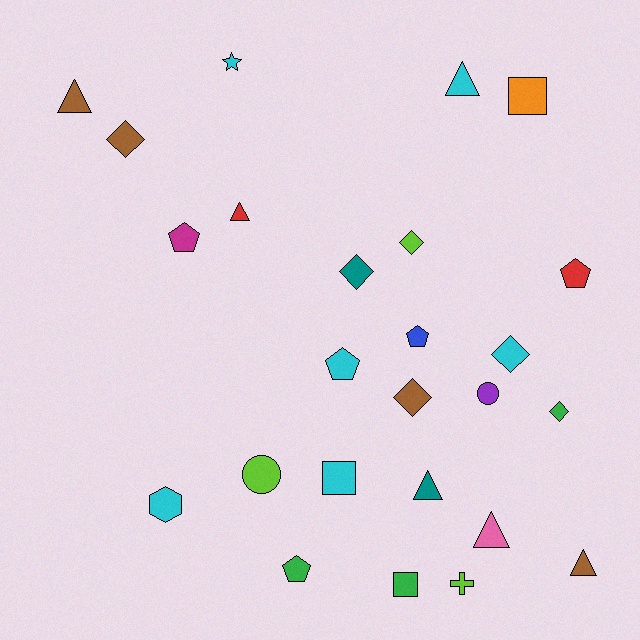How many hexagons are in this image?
There is 1 hexagon.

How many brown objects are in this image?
There are 4 brown objects.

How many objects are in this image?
There are 25 objects.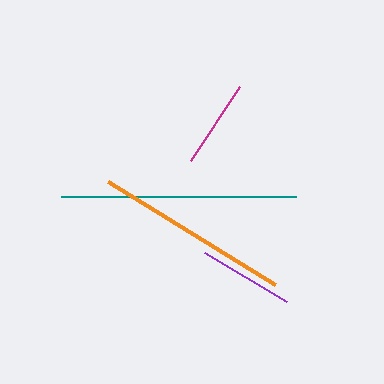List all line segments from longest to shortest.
From longest to shortest: teal, orange, purple, magenta.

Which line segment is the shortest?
The magenta line is the shortest at approximately 89 pixels.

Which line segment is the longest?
The teal line is the longest at approximately 235 pixels.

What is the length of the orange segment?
The orange segment is approximately 196 pixels long.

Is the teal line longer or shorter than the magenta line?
The teal line is longer than the magenta line.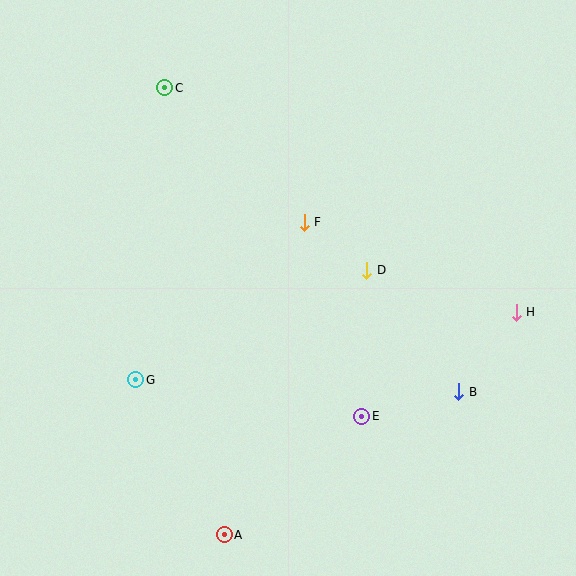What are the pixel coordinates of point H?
Point H is at (516, 312).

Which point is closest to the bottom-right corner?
Point B is closest to the bottom-right corner.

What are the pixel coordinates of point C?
Point C is at (165, 88).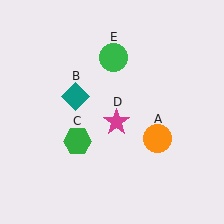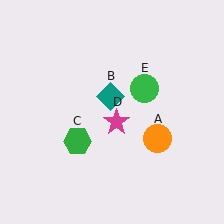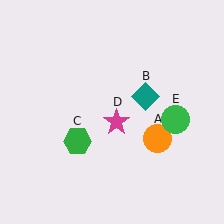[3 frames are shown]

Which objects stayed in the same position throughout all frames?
Orange circle (object A) and green hexagon (object C) and magenta star (object D) remained stationary.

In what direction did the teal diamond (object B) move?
The teal diamond (object B) moved right.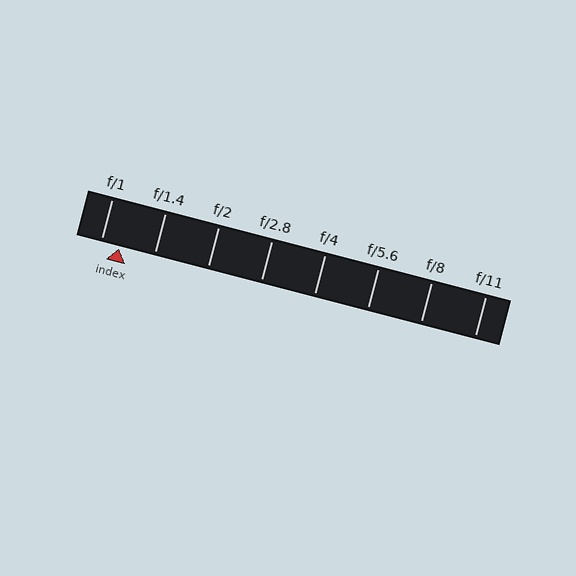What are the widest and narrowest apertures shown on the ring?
The widest aperture shown is f/1 and the narrowest is f/11.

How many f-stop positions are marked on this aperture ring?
There are 8 f-stop positions marked.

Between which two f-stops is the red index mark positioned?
The index mark is between f/1 and f/1.4.